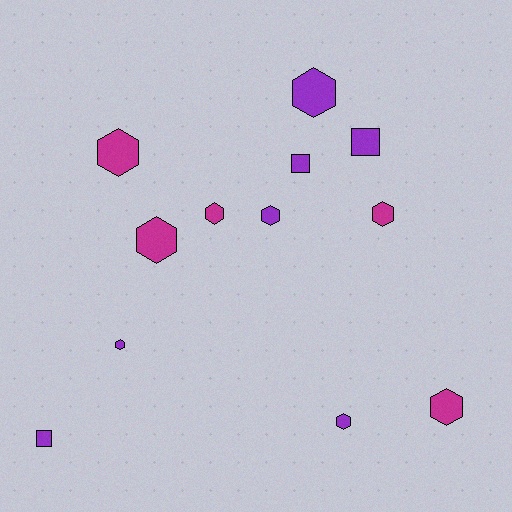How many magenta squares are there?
There are no magenta squares.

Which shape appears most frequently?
Hexagon, with 9 objects.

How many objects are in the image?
There are 12 objects.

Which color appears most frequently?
Purple, with 7 objects.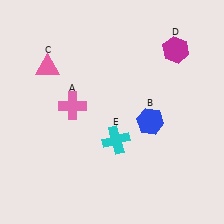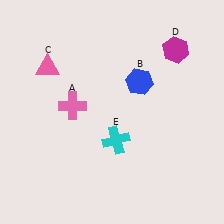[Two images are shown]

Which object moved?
The blue hexagon (B) moved up.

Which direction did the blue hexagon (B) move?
The blue hexagon (B) moved up.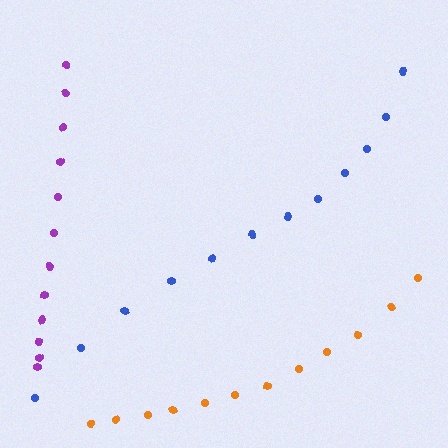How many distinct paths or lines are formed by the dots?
There are 3 distinct paths.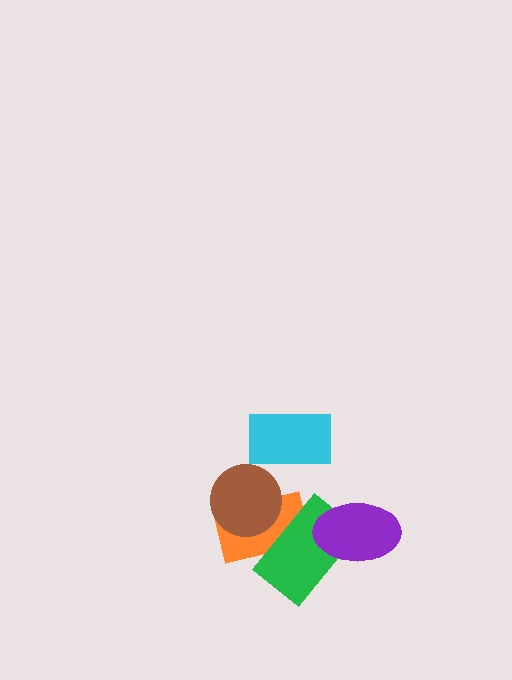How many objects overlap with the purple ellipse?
1 object overlaps with the purple ellipse.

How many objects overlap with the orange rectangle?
2 objects overlap with the orange rectangle.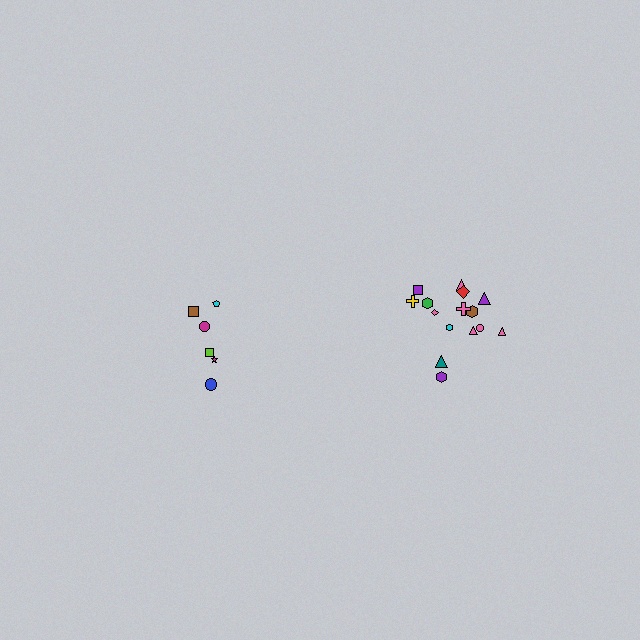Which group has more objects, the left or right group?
The right group.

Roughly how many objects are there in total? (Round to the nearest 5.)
Roughly 20 objects in total.